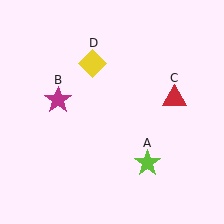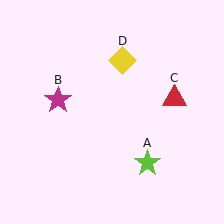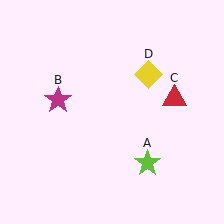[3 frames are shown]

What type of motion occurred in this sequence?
The yellow diamond (object D) rotated clockwise around the center of the scene.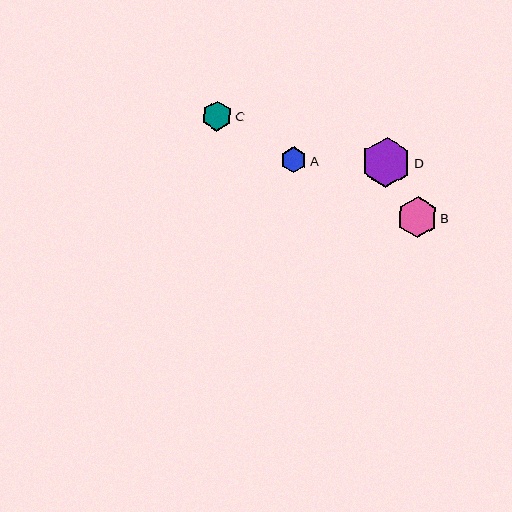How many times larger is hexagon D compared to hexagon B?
Hexagon D is approximately 1.2 times the size of hexagon B.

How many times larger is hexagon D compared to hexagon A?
Hexagon D is approximately 1.9 times the size of hexagon A.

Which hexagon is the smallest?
Hexagon A is the smallest with a size of approximately 26 pixels.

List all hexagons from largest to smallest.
From largest to smallest: D, B, C, A.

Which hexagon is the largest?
Hexagon D is the largest with a size of approximately 50 pixels.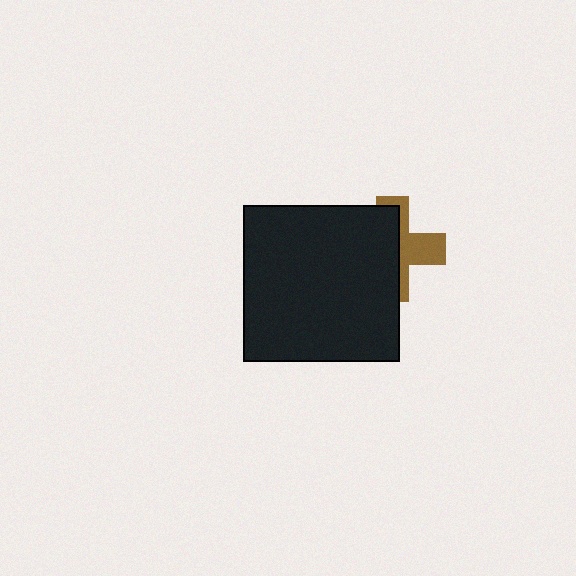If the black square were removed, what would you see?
You would see the complete brown cross.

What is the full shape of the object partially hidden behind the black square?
The partially hidden object is a brown cross.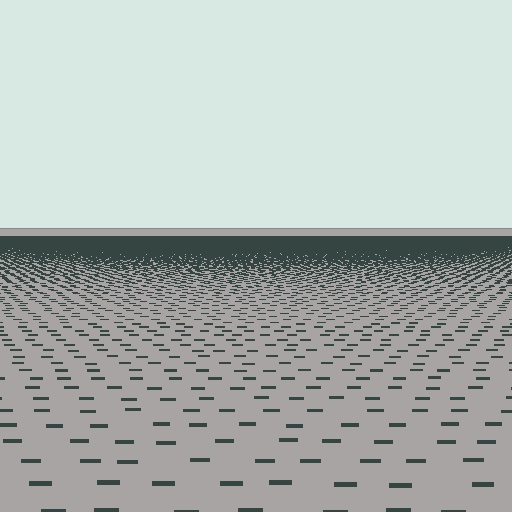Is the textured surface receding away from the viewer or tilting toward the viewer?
The surface is receding away from the viewer. Texture elements get smaller and denser toward the top.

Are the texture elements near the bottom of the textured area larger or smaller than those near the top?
Larger. Near the bottom, elements are closer to the viewer and appear at a bigger on-screen size.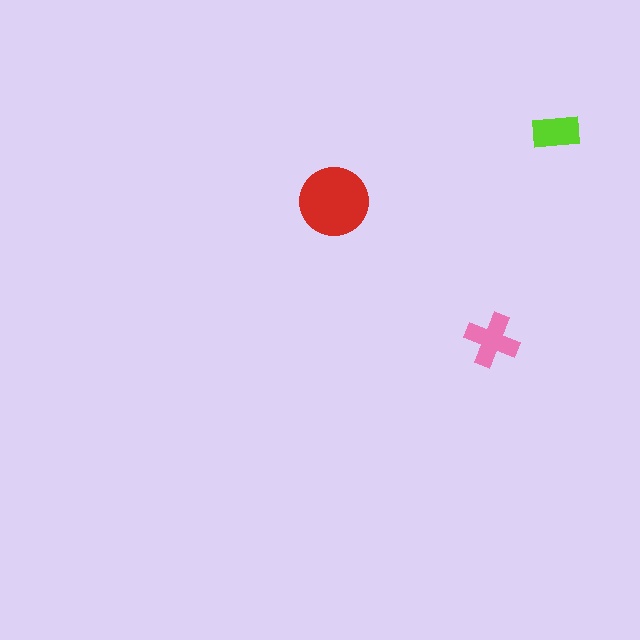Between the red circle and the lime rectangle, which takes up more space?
The red circle.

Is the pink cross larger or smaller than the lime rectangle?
Larger.